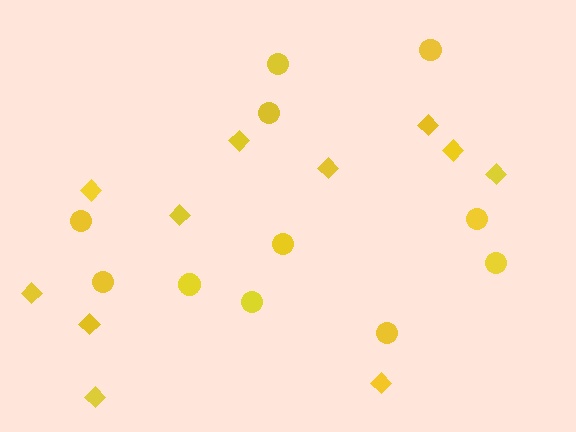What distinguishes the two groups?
There are 2 groups: one group of circles (11) and one group of diamonds (11).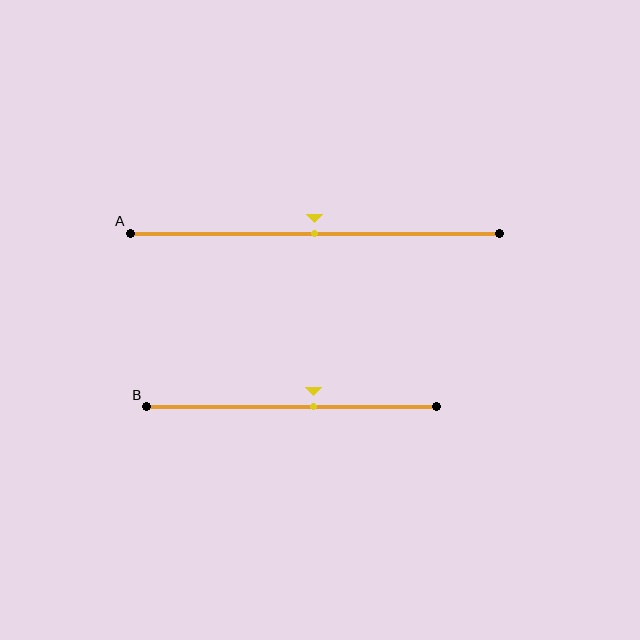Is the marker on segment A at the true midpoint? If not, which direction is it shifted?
Yes, the marker on segment A is at the true midpoint.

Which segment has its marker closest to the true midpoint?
Segment A has its marker closest to the true midpoint.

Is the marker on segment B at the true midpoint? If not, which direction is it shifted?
No, the marker on segment B is shifted to the right by about 8% of the segment length.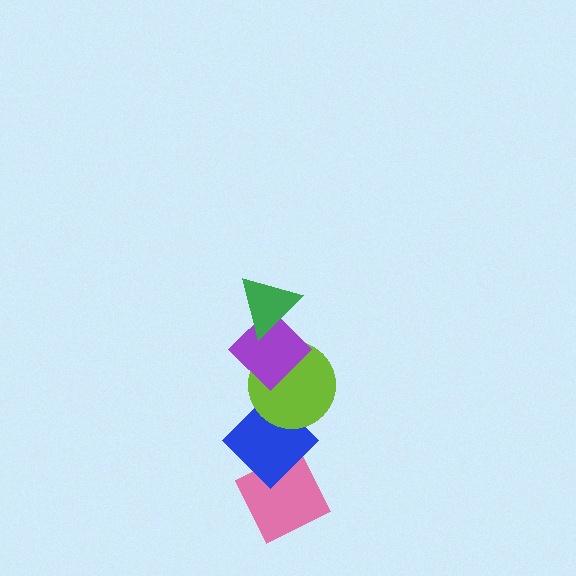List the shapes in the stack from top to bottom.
From top to bottom: the green triangle, the purple diamond, the lime circle, the blue diamond, the pink diamond.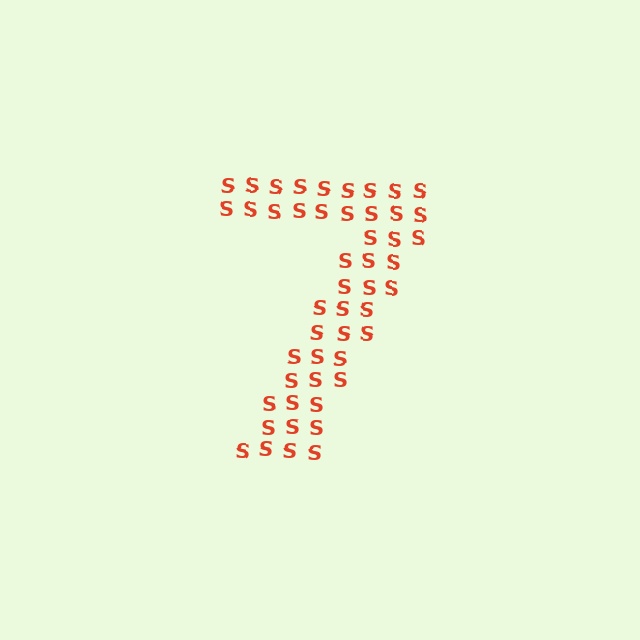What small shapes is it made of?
It is made of small letter S's.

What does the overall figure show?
The overall figure shows the digit 7.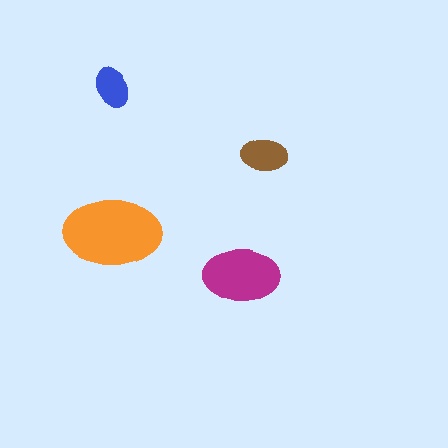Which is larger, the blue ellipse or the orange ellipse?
The orange one.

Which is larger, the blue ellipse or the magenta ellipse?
The magenta one.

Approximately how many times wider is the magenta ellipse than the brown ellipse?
About 1.5 times wider.